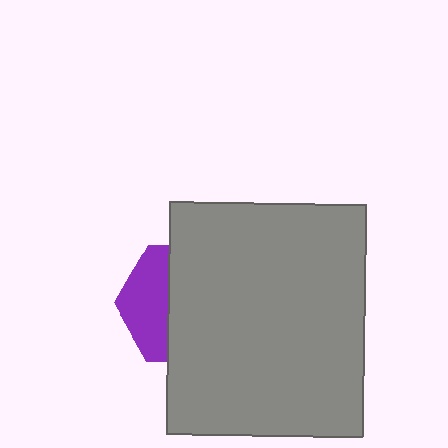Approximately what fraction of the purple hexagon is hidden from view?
Roughly 62% of the purple hexagon is hidden behind the gray rectangle.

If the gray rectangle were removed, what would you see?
You would see the complete purple hexagon.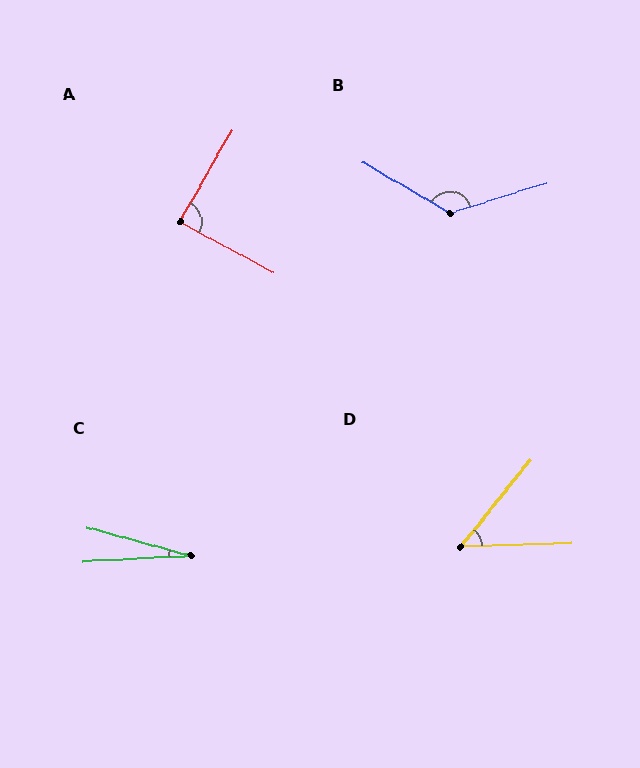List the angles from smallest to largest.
C (18°), D (49°), A (88°), B (132°).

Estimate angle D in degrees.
Approximately 49 degrees.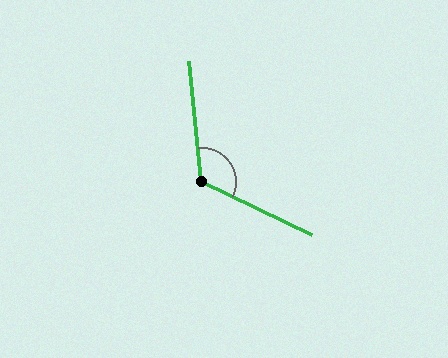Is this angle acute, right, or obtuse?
It is obtuse.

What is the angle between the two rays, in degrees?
Approximately 122 degrees.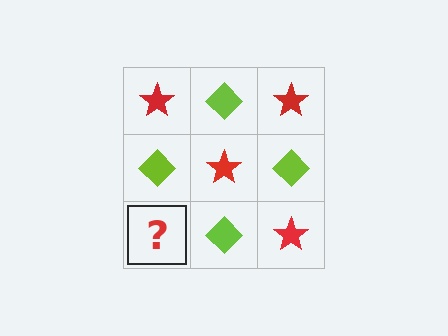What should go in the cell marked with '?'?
The missing cell should contain a red star.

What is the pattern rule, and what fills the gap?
The rule is that it alternates red star and lime diamond in a checkerboard pattern. The gap should be filled with a red star.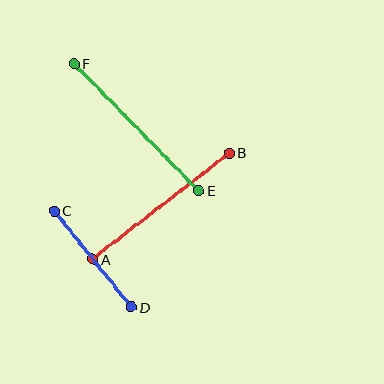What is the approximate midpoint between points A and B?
The midpoint is at approximately (161, 206) pixels.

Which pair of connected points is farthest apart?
Points E and F are farthest apart.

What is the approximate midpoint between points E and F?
The midpoint is at approximately (136, 127) pixels.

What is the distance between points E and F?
The distance is approximately 178 pixels.